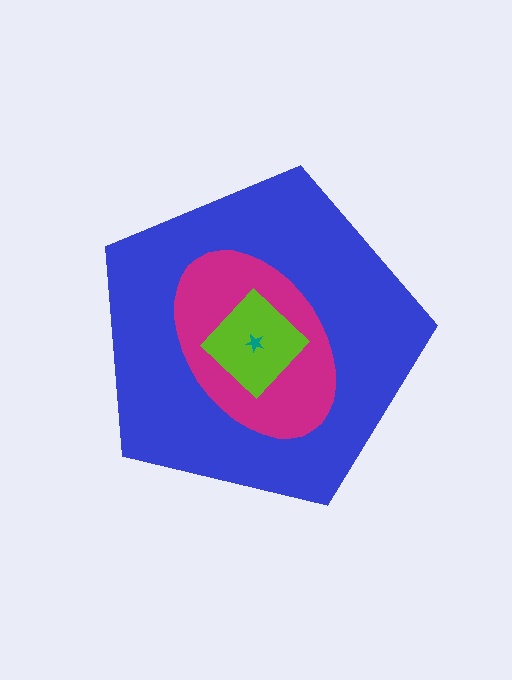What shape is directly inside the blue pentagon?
The magenta ellipse.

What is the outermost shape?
The blue pentagon.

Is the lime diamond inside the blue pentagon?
Yes.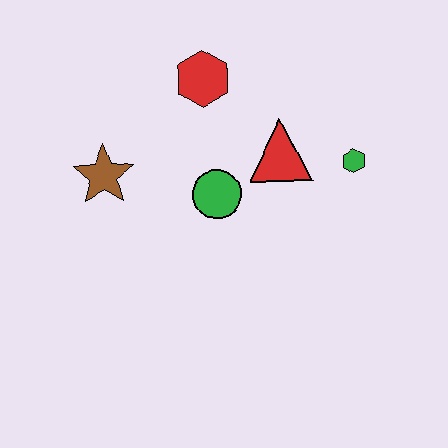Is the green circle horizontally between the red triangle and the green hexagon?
No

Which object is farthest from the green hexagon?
The brown star is farthest from the green hexagon.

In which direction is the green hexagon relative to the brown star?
The green hexagon is to the right of the brown star.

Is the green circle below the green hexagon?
Yes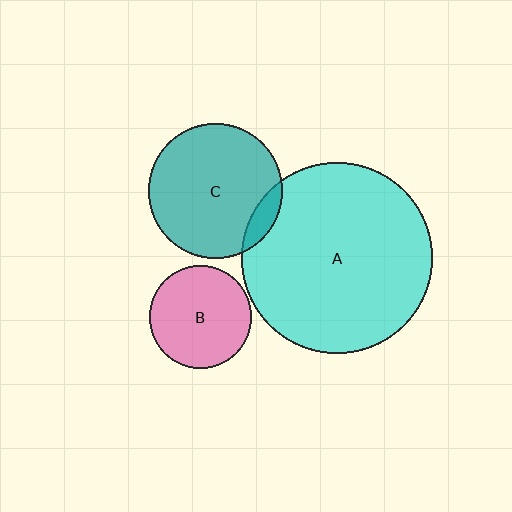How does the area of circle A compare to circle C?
Approximately 2.0 times.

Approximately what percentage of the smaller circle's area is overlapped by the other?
Approximately 10%.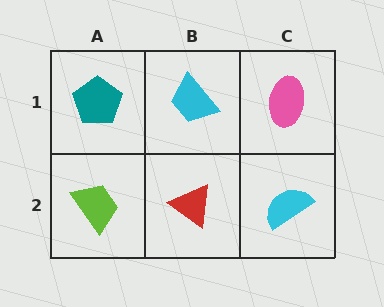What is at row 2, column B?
A red triangle.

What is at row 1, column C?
A pink ellipse.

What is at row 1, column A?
A teal pentagon.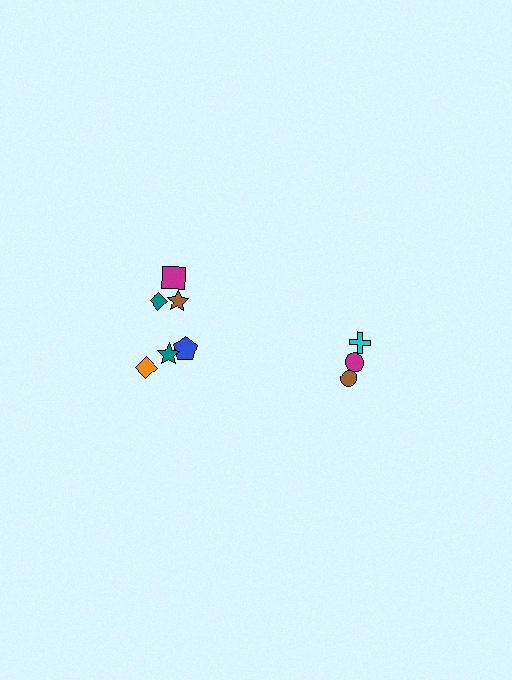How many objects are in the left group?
There are 6 objects.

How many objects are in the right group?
There are 3 objects.